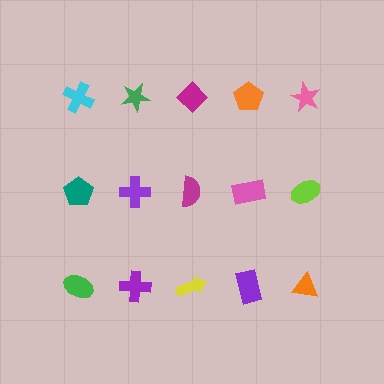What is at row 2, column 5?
A lime ellipse.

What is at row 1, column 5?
A pink star.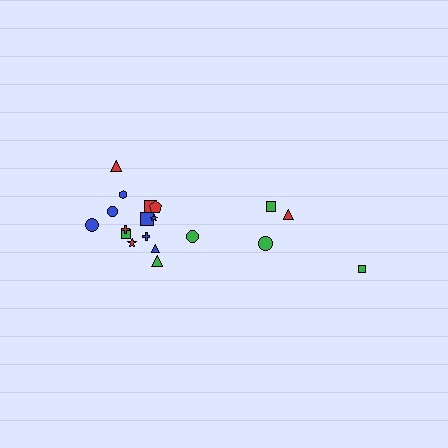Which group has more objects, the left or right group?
The left group.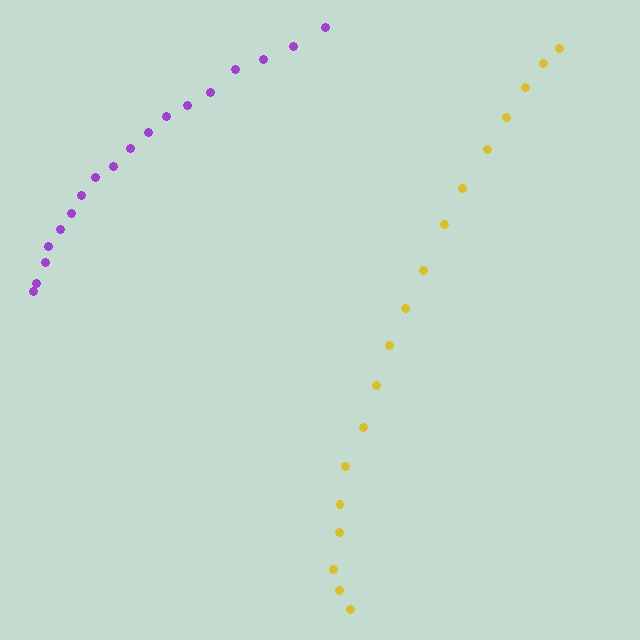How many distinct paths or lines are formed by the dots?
There are 2 distinct paths.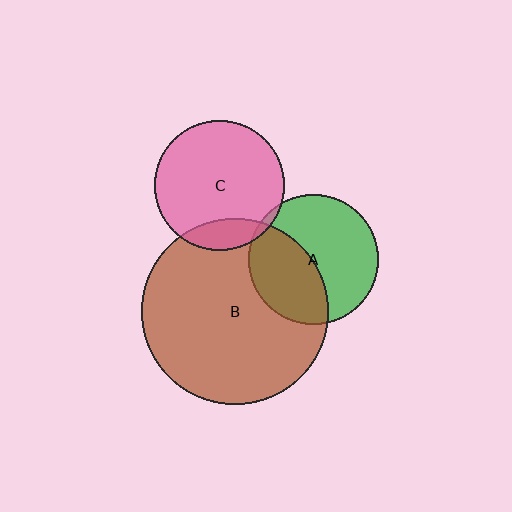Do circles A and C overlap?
Yes.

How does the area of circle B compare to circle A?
Approximately 2.0 times.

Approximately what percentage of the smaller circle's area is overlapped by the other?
Approximately 5%.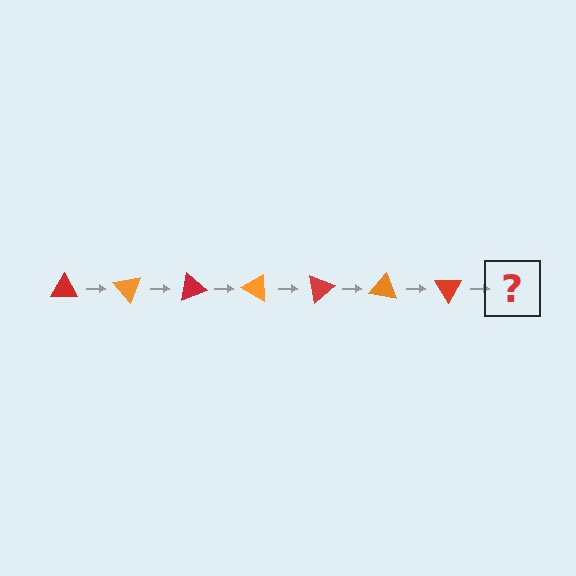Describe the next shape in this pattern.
It should be an orange triangle, rotated 350 degrees from the start.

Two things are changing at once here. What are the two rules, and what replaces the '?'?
The two rules are that it rotates 50 degrees each step and the color cycles through red and orange. The '?' should be an orange triangle, rotated 350 degrees from the start.